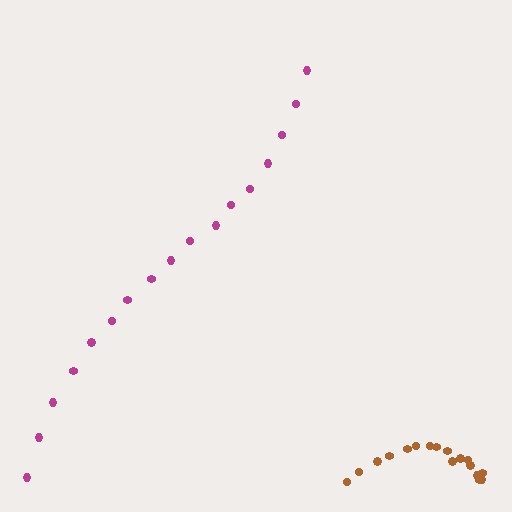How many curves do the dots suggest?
There are 2 distinct paths.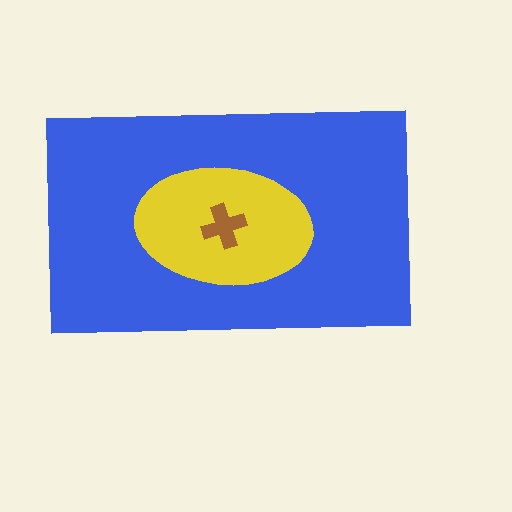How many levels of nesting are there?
3.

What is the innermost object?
The brown cross.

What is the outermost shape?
The blue rectangle.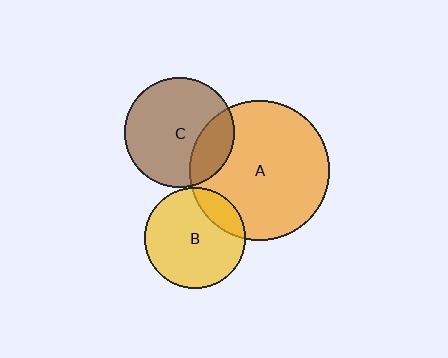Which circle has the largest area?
Circle A (orange).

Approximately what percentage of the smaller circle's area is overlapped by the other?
Approximately 25%.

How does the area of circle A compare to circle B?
Approximately 1.9 times.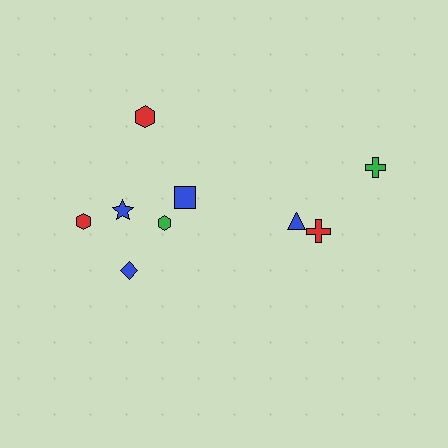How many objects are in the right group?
There are 3 objects.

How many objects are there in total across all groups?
There are 9 objects.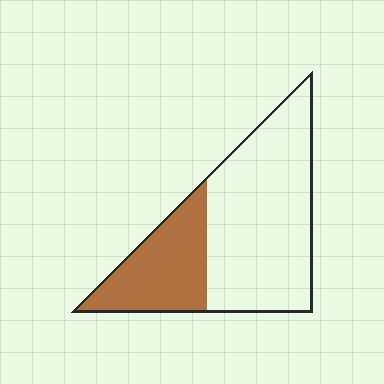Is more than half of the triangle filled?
No.